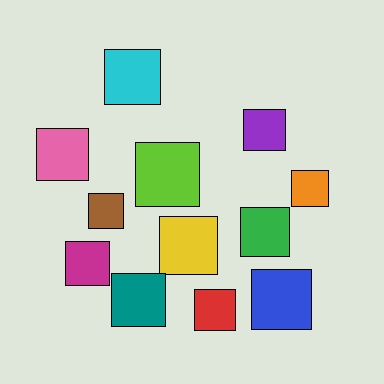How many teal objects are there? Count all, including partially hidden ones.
There is 1 teal object.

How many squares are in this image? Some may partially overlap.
There are 12 squares.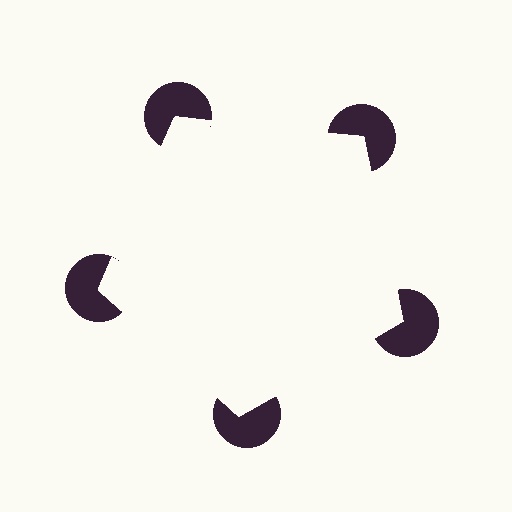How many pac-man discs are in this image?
There are 5 — one at each vertex of the illusory pentagon.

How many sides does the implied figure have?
5 sides.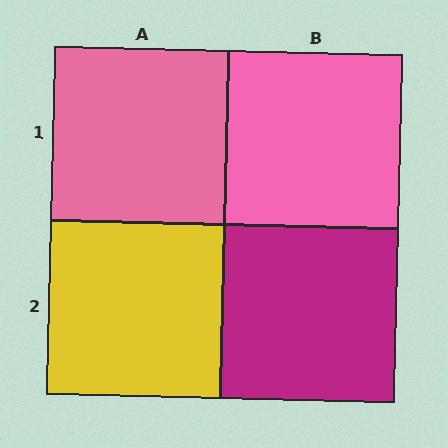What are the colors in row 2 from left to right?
Yellow, magenta.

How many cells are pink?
2 cells are pink.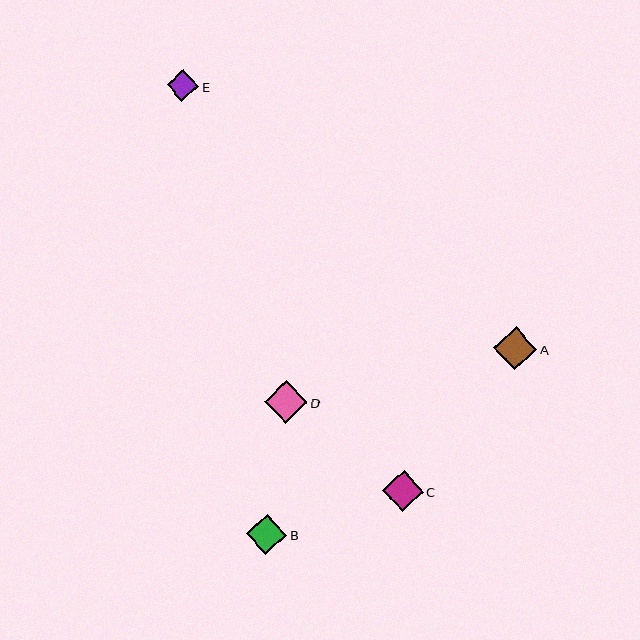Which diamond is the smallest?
Diamond E is the smallest with a size of approximately 32 pixels.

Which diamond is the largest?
Diamond A is the largest with a size of approximately 43 pixels.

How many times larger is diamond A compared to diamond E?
Diamond A is approximately 1.4 times the size of diamond E.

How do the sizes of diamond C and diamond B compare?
Diamond C and diamond B are approximately the same size.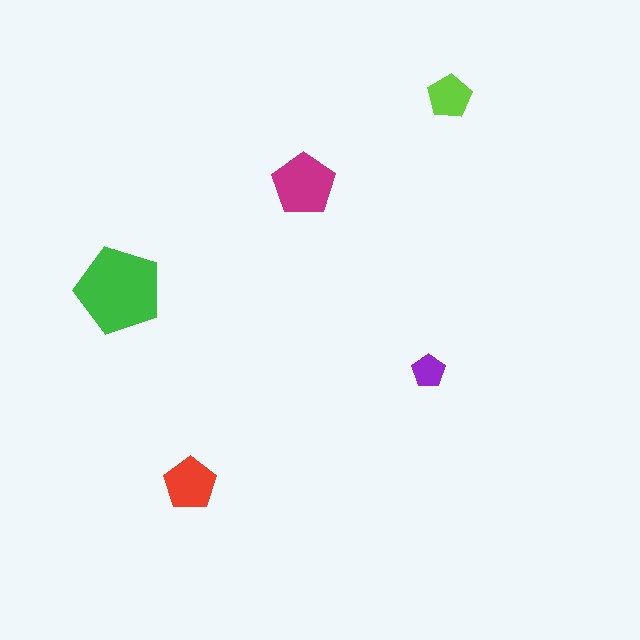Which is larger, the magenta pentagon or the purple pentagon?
The magenta one.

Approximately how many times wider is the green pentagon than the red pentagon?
About 1.5 times wider.